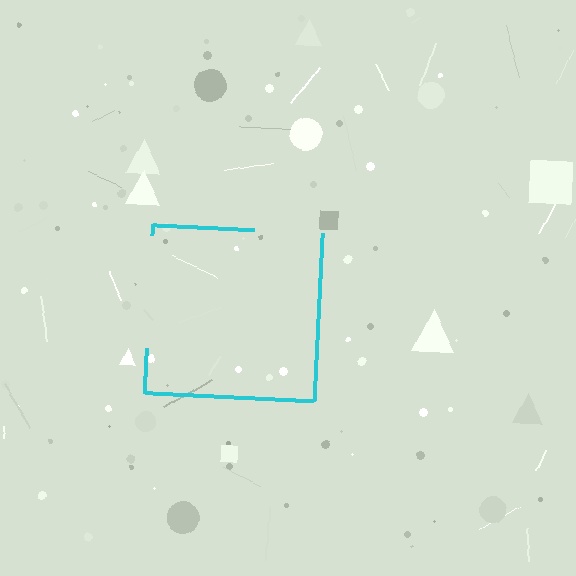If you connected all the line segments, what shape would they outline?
They would outline a square.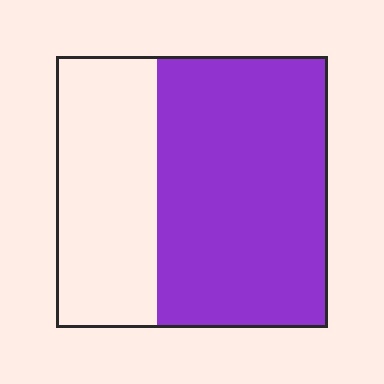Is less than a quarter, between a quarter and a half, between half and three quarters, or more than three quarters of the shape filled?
Between half and three quarters.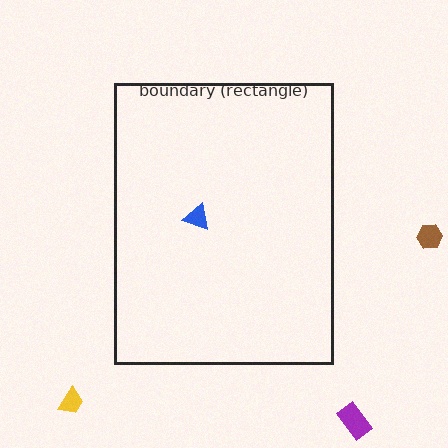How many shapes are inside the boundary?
1 inside, 3 outside.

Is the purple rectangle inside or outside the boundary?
Outside.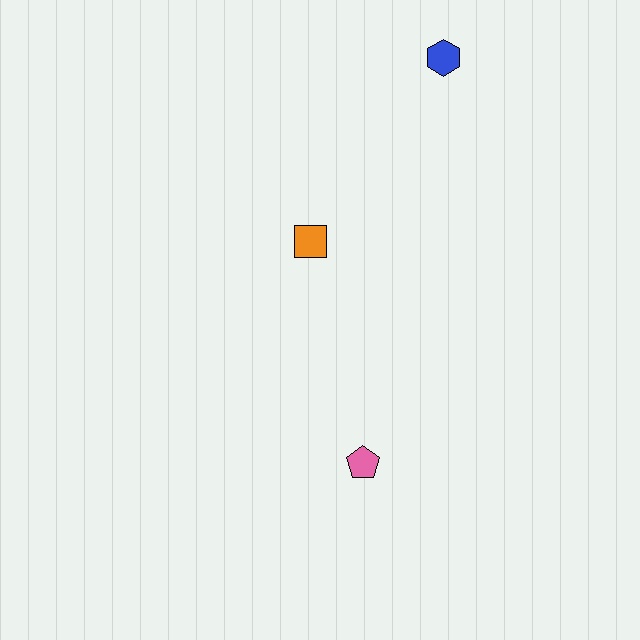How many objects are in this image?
There are 3 objects.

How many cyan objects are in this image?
There are no cyan objects.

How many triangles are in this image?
There are no triangles.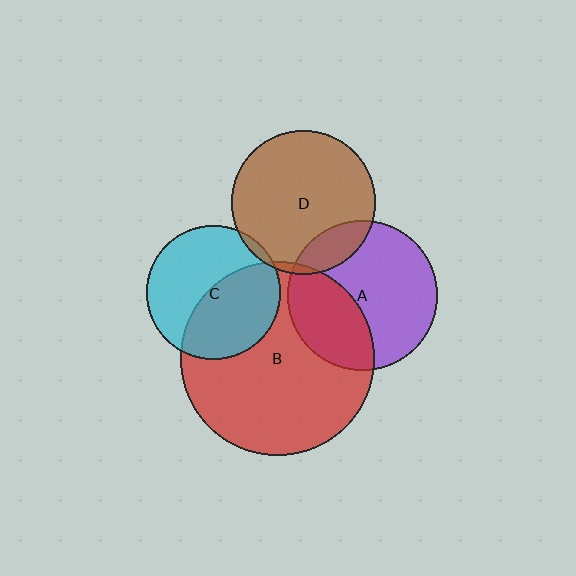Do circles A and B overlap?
Yes.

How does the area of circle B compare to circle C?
Approximately 2.1 times.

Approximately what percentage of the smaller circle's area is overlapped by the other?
Approximately 35%.